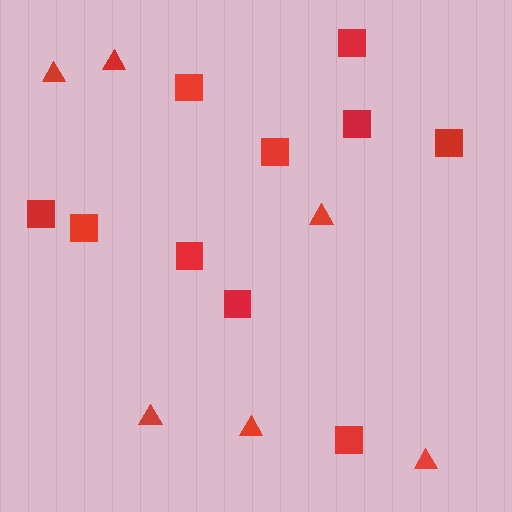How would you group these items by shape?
There are 2 groups: one group of triangles (6) and one group of squares (10).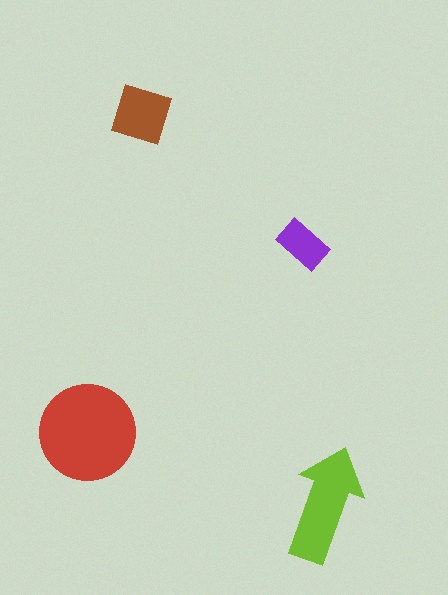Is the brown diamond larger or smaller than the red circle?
Smaller.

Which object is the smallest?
The purple rectangle.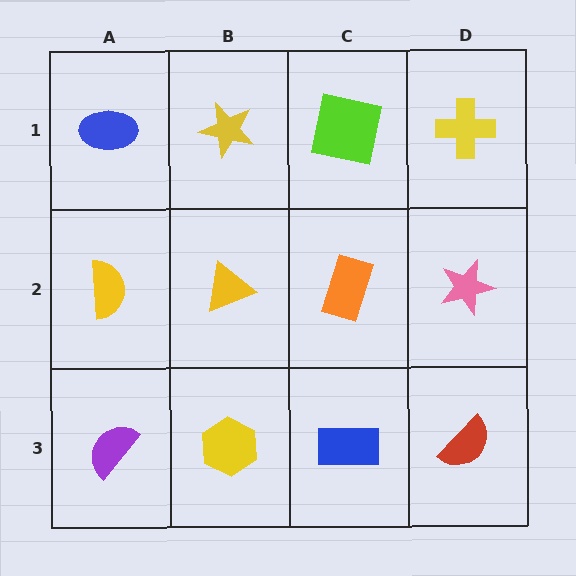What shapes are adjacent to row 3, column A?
A yellow semicircle (row 2, column A), a yellow hexagon (row 3, column B).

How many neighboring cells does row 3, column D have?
2.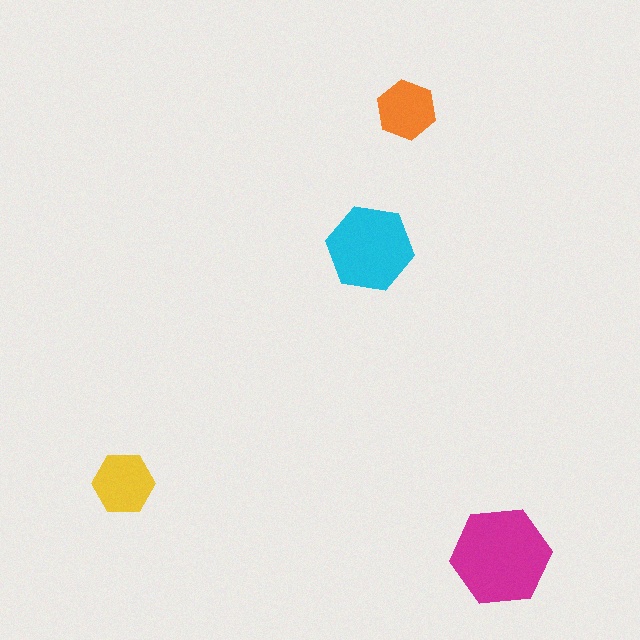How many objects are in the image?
There are 4 objects in the image.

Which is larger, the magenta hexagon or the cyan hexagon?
The magenta one.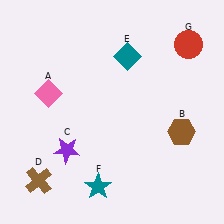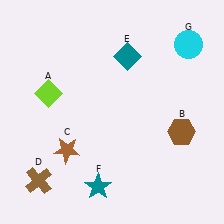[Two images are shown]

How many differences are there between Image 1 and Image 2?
There are 3 differences between the two images.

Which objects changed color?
A changed from pink to lime. C changed from purple to brown. G changed from red to cyan.